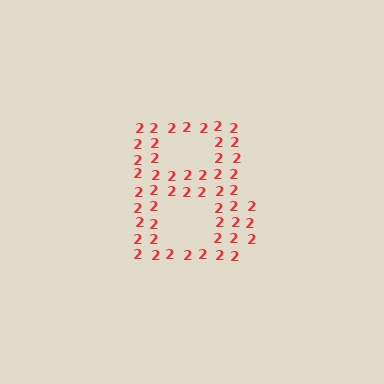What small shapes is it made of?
It is made of small digit 2's.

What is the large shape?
The large shape is the letter B.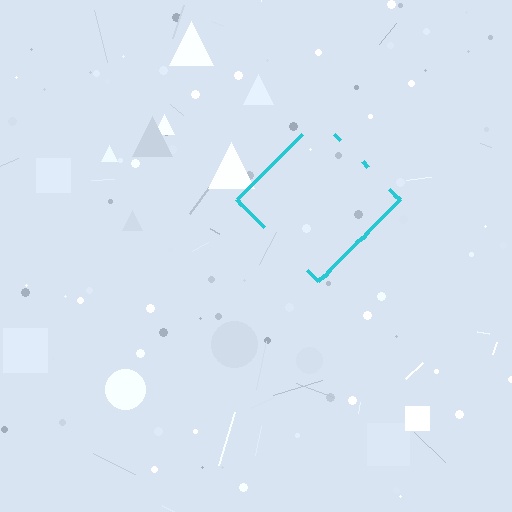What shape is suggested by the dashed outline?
The dashed outline suggests a diamond.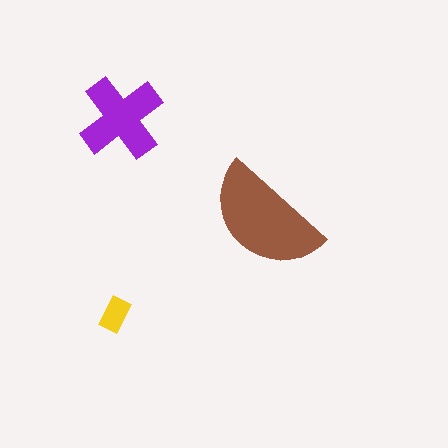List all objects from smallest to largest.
The yellow rectangle, the purple cross, the brown semicircle.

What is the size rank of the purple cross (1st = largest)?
2nd.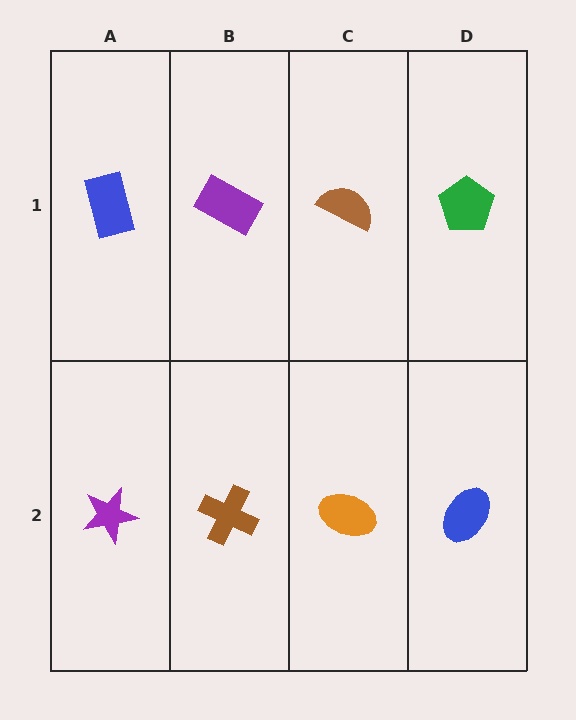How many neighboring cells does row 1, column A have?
2.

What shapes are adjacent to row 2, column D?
A green pentagon (row 1, column D), an orange ellipse (row 2, column C).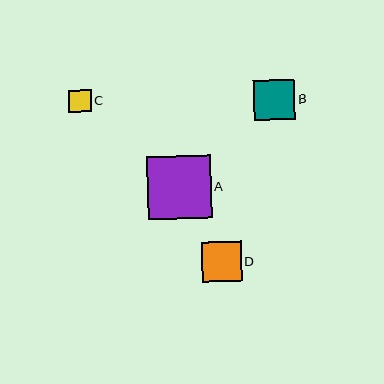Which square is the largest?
Square A is the largest with a size of approximately 63 pixels.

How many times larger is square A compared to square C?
Square A is approximately 2.8 times the size of square C.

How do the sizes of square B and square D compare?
Square B and square D are approximately the same size.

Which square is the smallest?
Square C is the smallest with a size of approximately 23 pixels.